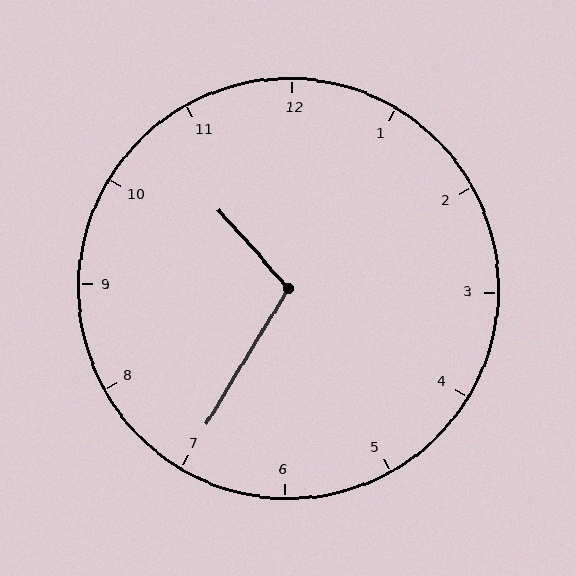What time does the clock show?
10:35.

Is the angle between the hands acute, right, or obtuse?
It is obtuse.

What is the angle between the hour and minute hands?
Approximately 108 degrees.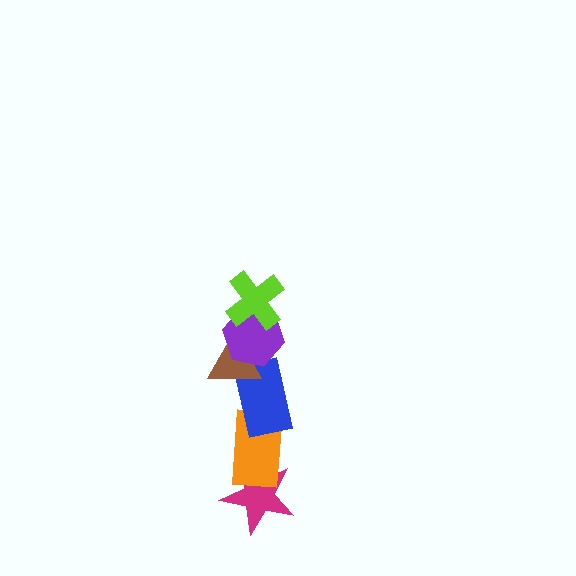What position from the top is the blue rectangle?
The blue rectangle is 4th from the top.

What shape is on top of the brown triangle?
The purple hexagon is on top of the brown triangle.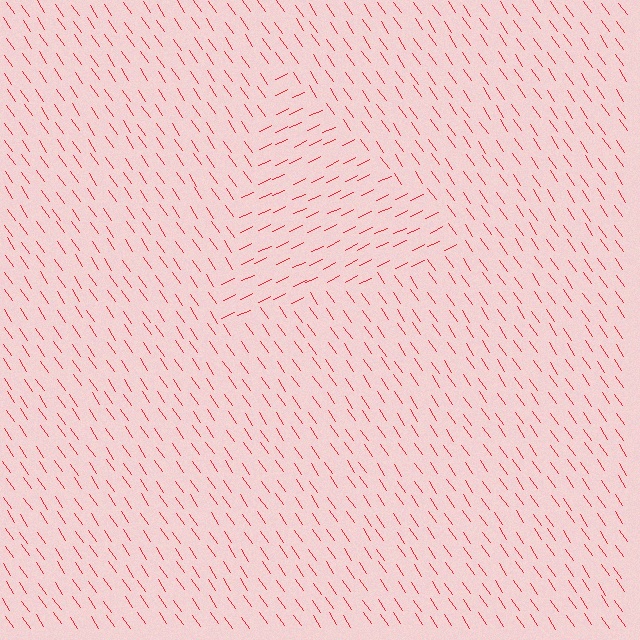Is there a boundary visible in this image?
Yes, there is a texture boundary formed by a change in line orientation.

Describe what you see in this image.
The image is filled with small red line segments. A triangle region in the image has lines oriented differently from the surrounding lines, creating a visible texture boundary.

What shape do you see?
I see a triangle.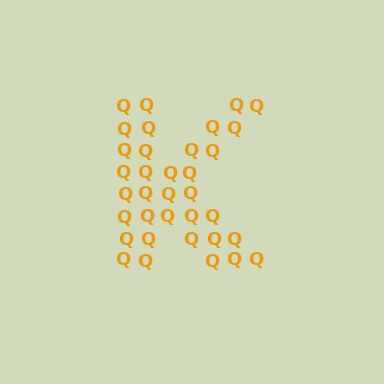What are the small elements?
The small elements are letter Q's.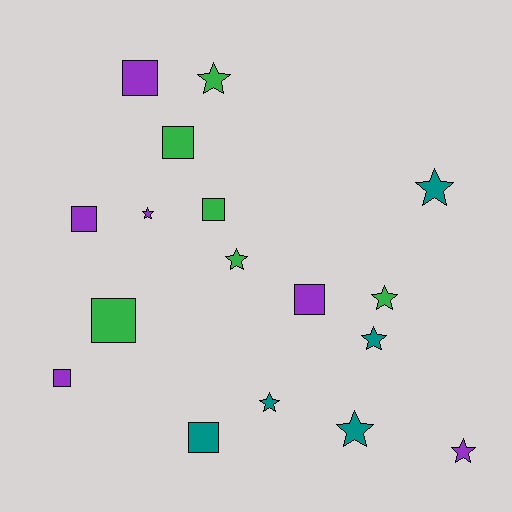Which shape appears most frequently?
Star, with 9 objects.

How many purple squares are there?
There are 4 purple squares.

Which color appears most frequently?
Green, with 6 objects.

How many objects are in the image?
There are 17 objects.